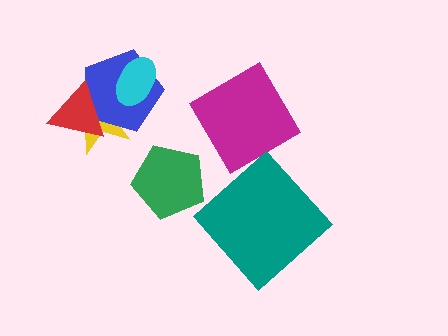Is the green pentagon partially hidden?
No, no other shape covers it.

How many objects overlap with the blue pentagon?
3 objects overlap with the blue pentagon.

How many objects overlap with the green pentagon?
0 objects overlap with the green pentagon.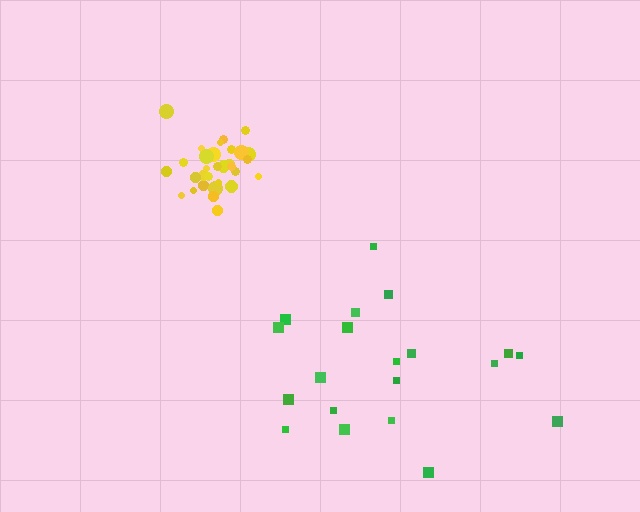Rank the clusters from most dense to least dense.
yellow, green.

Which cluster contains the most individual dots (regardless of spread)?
Yellow (32).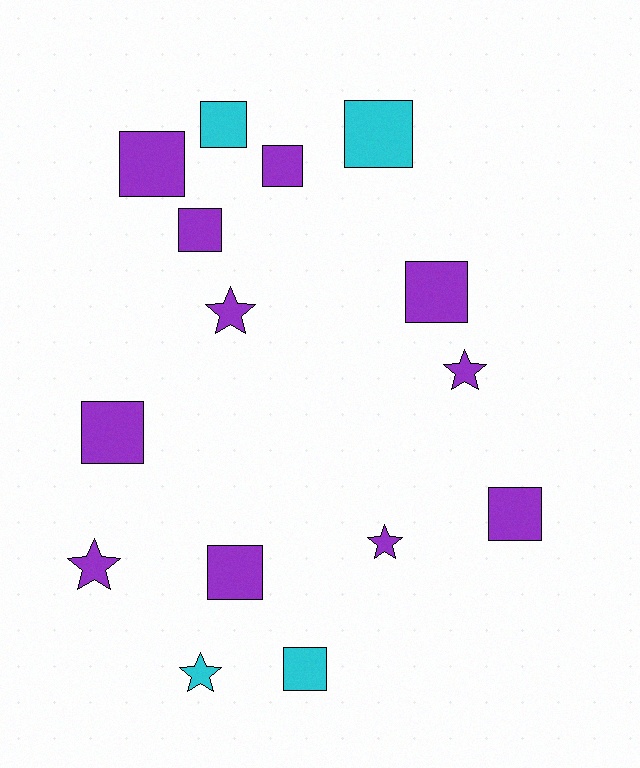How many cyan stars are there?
There is 1 cyan star.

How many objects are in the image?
There are 15 objects.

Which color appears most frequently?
Purple, with 11 objects.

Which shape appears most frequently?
Square, with 10 objects.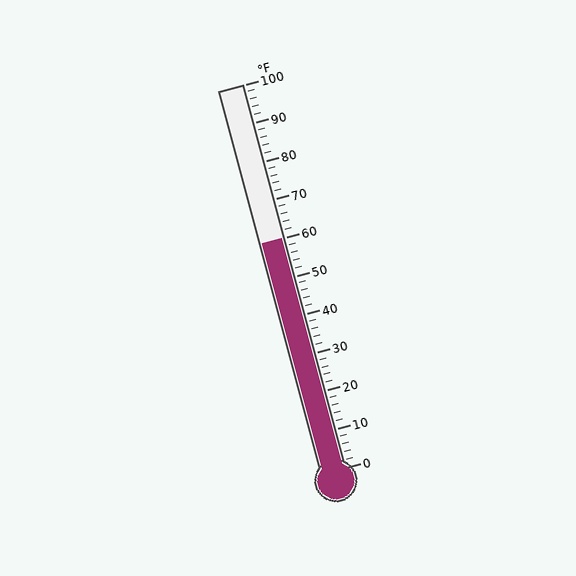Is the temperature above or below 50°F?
The temperature is above 50°F.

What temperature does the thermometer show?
The thermometer shows approximately 60°F.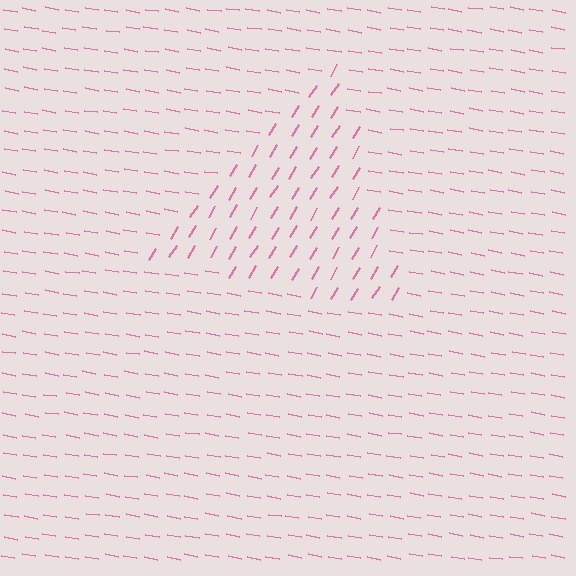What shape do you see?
I see a triangle.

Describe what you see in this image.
The image is filled with small pink line segments. A triangle region in the image has lines oriented differently from the surrounding lines, creating a visible texture boundary.